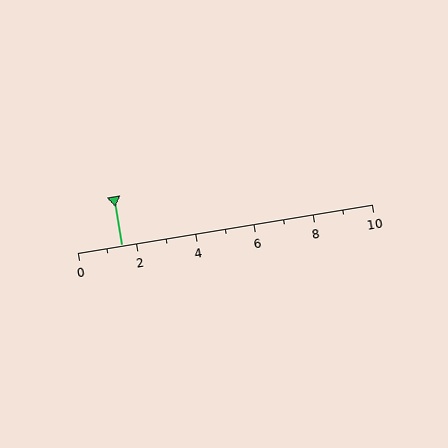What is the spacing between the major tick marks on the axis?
The major ticks are spaced 2 apart.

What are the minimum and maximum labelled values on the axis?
The axis runs from 0 to 10.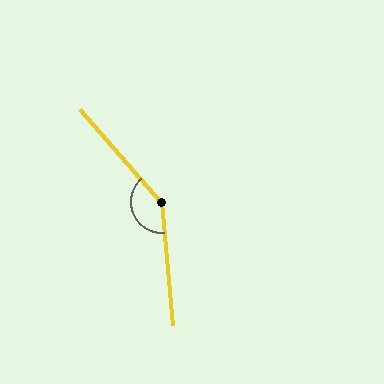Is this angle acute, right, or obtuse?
It is obtuse.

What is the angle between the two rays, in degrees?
Approximately 144 degrees.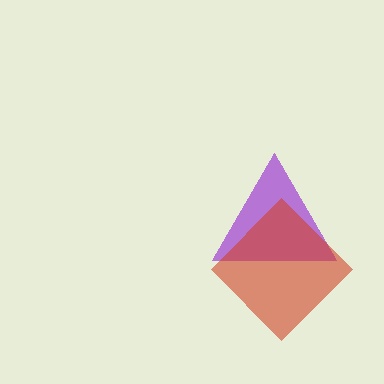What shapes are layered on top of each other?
The layered shapes are: a purple triangle, a red diamond.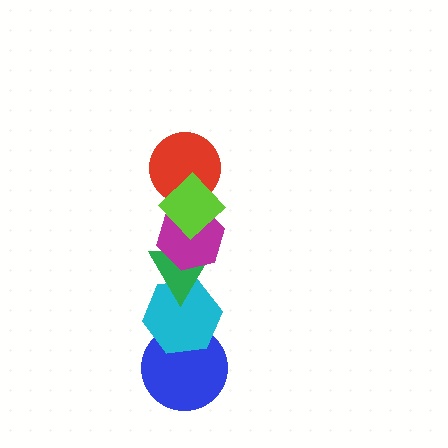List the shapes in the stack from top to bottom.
From top to bottom: the lime diamond, the red circle, the magenta hexagon, the green triangle, the cyan hexagon, the blue circle.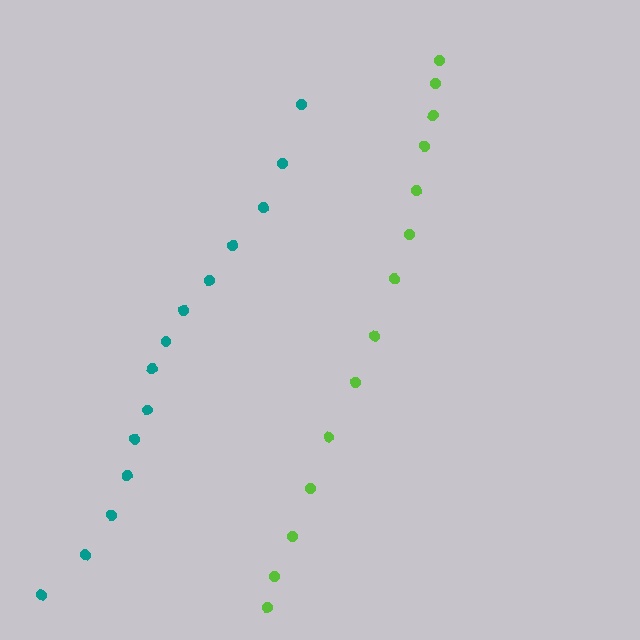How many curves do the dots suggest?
There are 2 distinct paths.